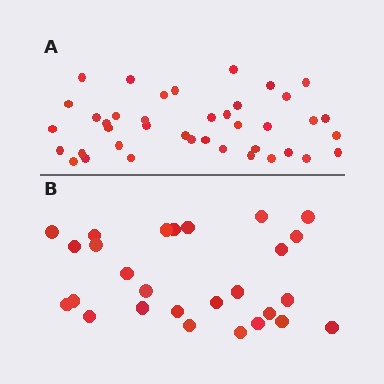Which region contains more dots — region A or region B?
Region A (the top region) has more dots.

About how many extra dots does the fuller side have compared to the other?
Region A has approximately 15 more dots than region B.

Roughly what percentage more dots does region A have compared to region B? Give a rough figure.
About 50% more.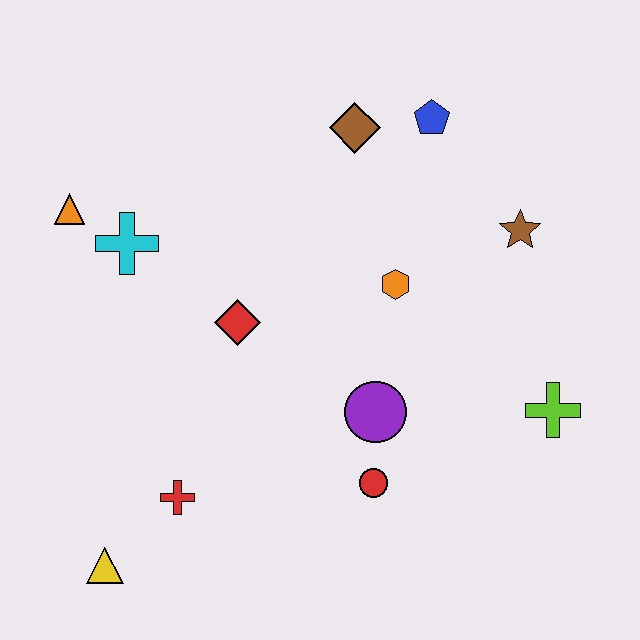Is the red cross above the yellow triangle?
Yes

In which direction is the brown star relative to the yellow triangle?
The brown star is to the right of the yellow triangle.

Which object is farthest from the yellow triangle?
The blue pentagon is farthest from the yellow triangle.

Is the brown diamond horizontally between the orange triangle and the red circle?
Yes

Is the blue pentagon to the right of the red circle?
Yes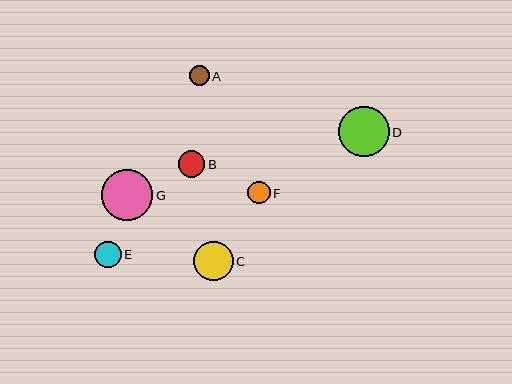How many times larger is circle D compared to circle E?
Circle D is approximately 1.9 times the size of circle E.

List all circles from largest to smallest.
From largest to smallest: G, D, C, B, E, F, A.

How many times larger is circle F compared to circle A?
Circle F is approximately 1.1 times the size of circle A.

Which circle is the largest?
Circle G is the largest with a size of approximately 51 pixels.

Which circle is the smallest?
Circle A is the smallest with a size of approximately 20 pixels.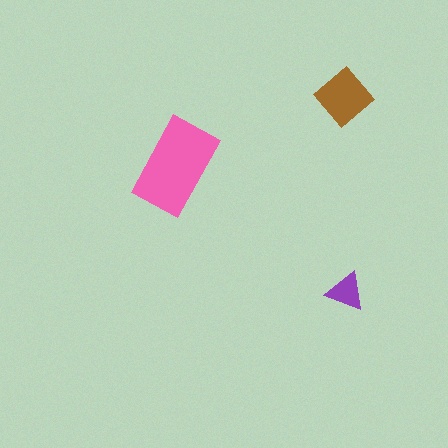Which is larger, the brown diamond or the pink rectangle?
The pink rectangle.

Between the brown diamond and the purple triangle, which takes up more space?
The brown diamond.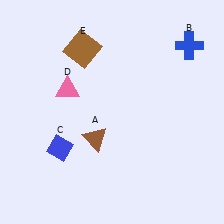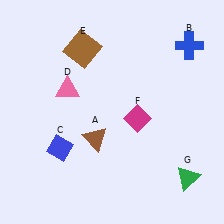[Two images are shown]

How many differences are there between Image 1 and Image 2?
There are 2 differences between the two images.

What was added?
A magenta diamond (F), a green triangle (G) were added in Image 2.